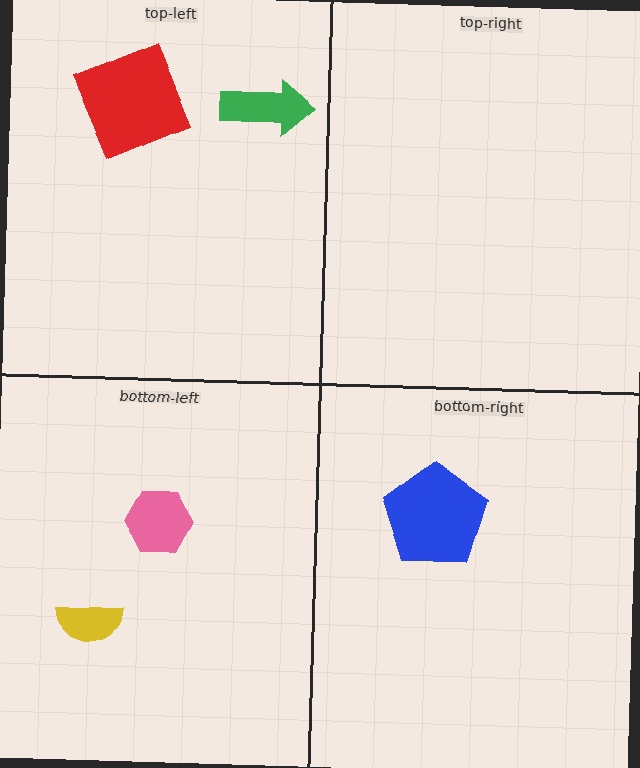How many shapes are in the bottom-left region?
2.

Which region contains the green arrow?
The top-left region.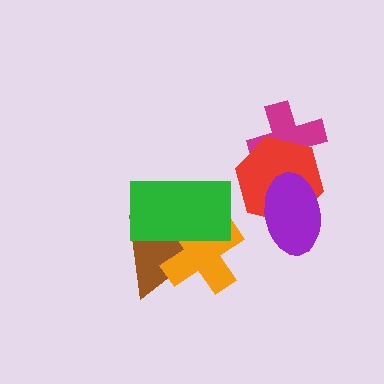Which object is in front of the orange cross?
The green rectangle is in front of the orange cross.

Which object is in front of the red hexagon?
The purple ellipse is in front of the red hexagon.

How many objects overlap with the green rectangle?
2 objects overlap with the green rectangle.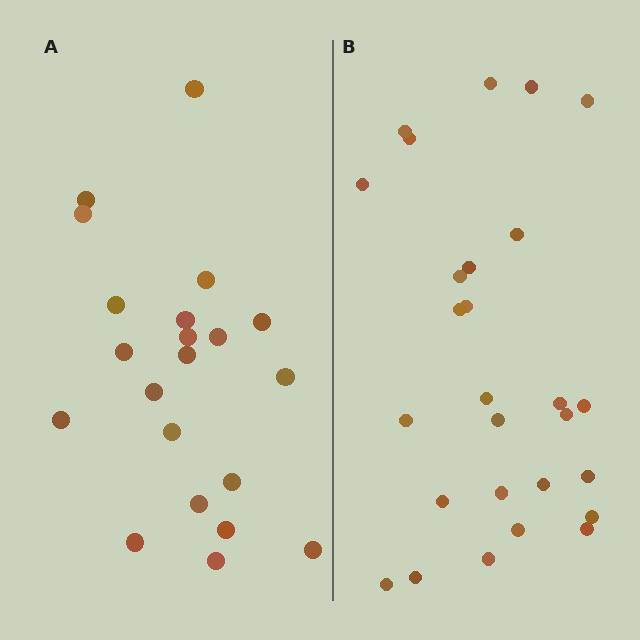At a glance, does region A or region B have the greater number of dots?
Region B (the right region) has more dots.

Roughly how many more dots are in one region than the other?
Region B has about 6 more dots than region A.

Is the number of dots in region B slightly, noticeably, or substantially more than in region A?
Region B has noticeably more, but not dramatically so. The ratio is roughly 1.3 to 1.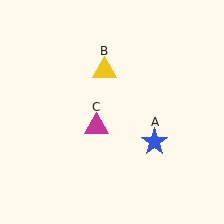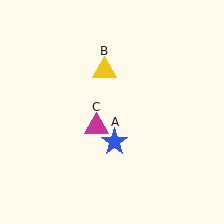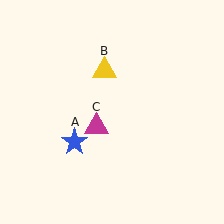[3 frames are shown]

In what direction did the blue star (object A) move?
The blue star (object A) moved left.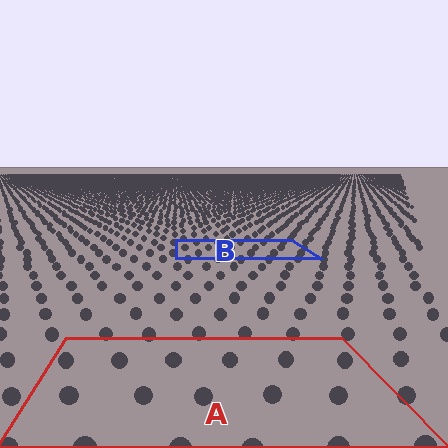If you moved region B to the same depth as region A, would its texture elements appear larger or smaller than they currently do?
They would appear larger. At a closer depth, the same texture elements are projected at a bigger on-screen size.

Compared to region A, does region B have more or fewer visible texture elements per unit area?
Region B has more texture elements per unit area — they are packed more densely because it is farther away.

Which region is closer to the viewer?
Region A is closer. The texture elements there are larger and more spread out.